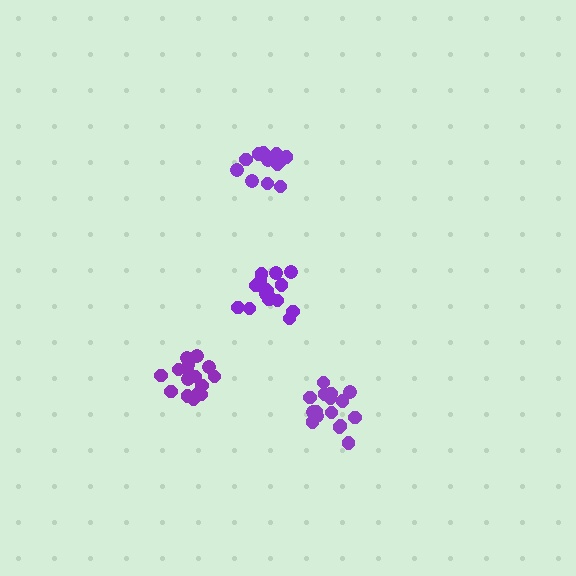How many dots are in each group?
Group 1: 12 dots, Group 2: 16 dots, Group 3: 17 dots, Group 4: 16 dots (61 total).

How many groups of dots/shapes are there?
There are 4 groups.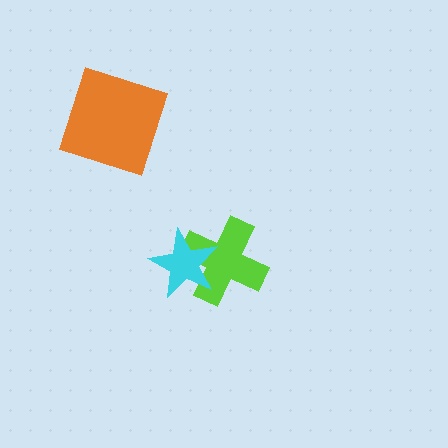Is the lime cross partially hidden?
Yes, it is partially covered by another shape.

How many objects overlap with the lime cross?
1 object overlaps with the lime cross.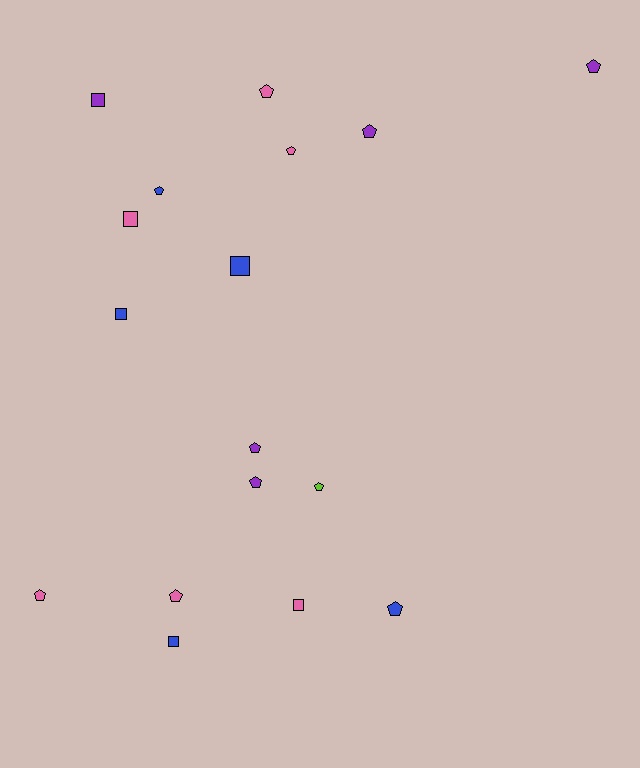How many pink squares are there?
There are 2 pink squares.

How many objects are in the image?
There are 17 objects.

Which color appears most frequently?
Pink, with 6 objects.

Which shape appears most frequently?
Pentagon, with 11 objects.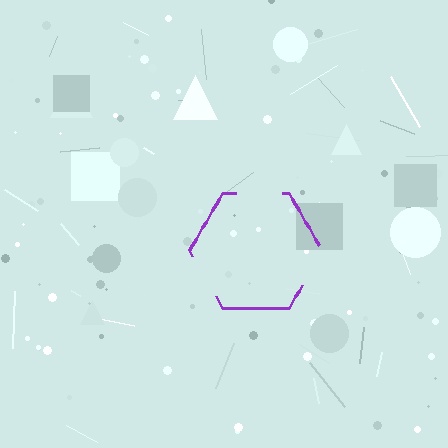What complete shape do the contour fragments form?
The contour fragments form a hexagon.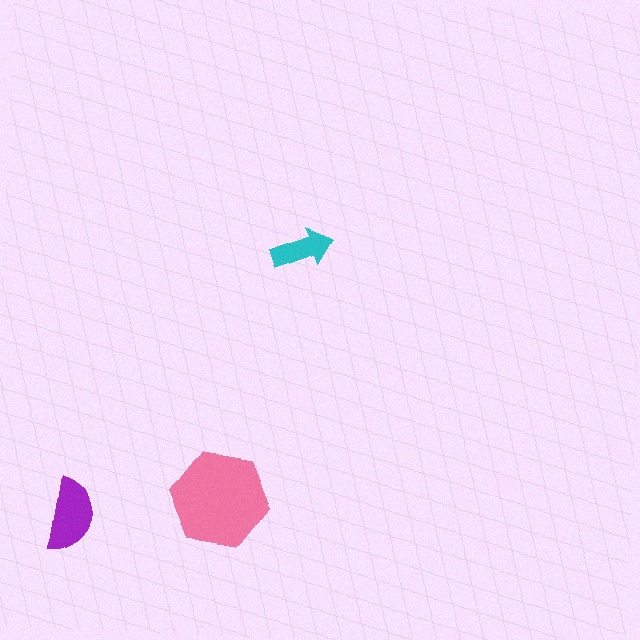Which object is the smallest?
The cyan arrow.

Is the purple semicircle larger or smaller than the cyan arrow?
Larger.